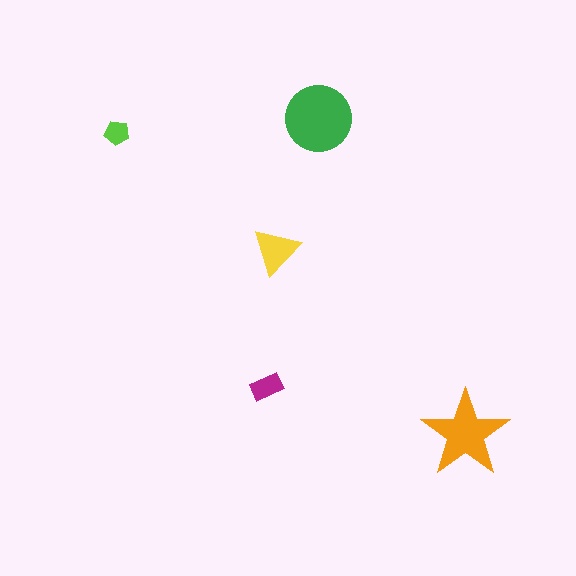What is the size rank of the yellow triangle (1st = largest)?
3rd.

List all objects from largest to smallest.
The green circle, the orange star, the yellow triangle, the magenta rectangle, the lime pentagon.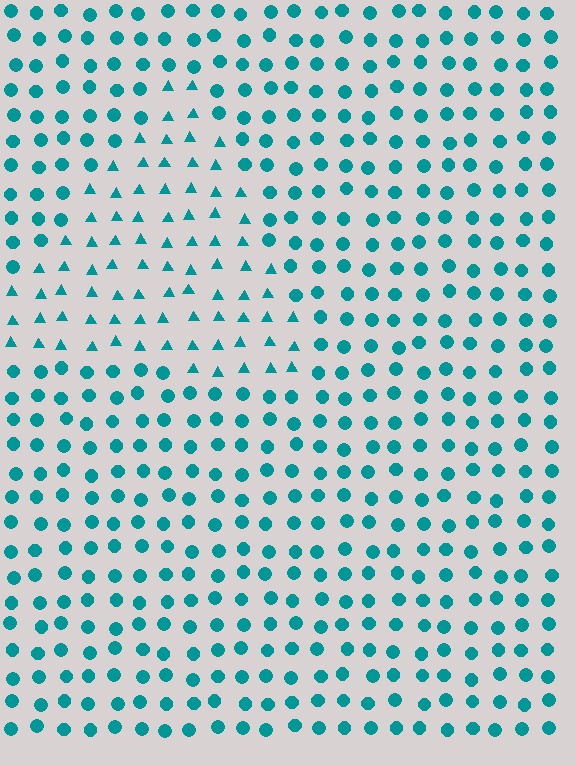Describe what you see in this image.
The image is filled with small teal elements arranged in a uniform grid. A triangle-shaped region contains triangles, while the surrounding area contains circles. The boundary is defined purely by the change in element shape.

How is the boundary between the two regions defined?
The boundary is defined by a change in element shape: triangles inside vs. circles outside. All elements share the same color and spacing.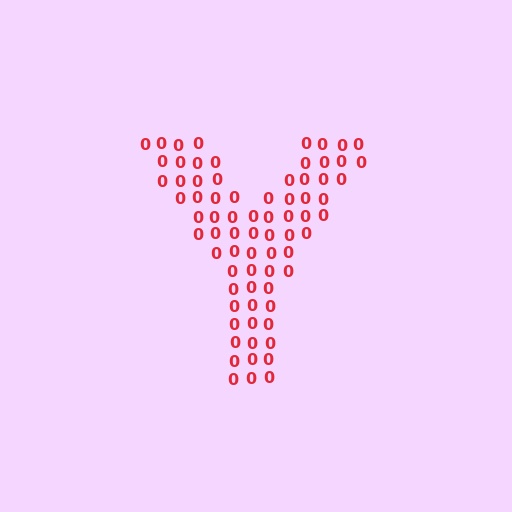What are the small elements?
The small elements are digit 0's.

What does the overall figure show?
The overall figure shows the letter Y.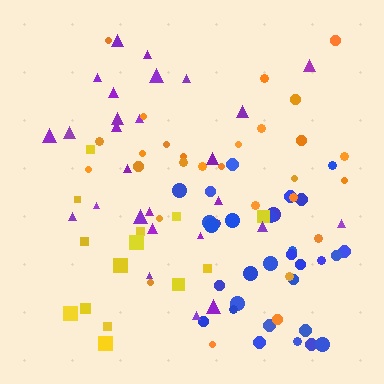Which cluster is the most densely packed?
Blue.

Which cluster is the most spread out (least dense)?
Purple.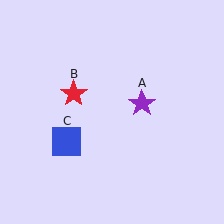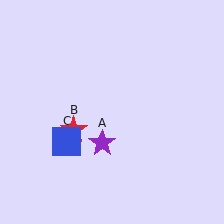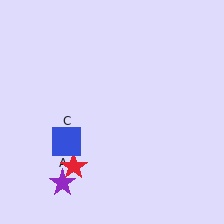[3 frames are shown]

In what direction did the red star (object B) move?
The red star (object B) moved down.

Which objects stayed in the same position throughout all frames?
Blue square (object C) remained stationary.